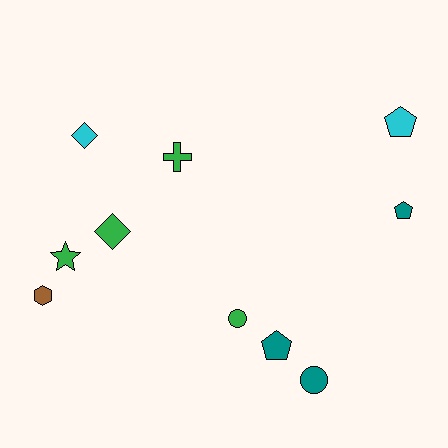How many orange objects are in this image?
There are no orange objects.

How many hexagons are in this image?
There is 1 hexagon.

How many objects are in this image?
There are 10 objects.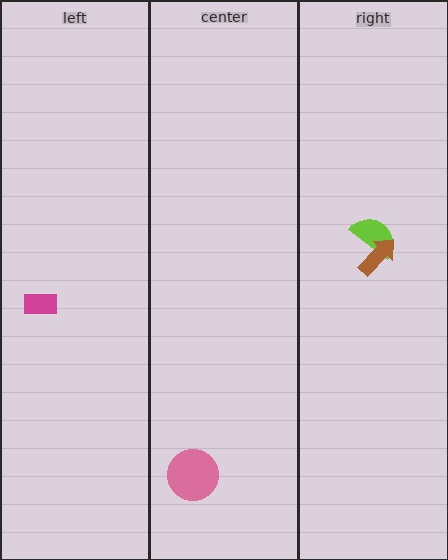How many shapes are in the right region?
2.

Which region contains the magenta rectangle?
The left region.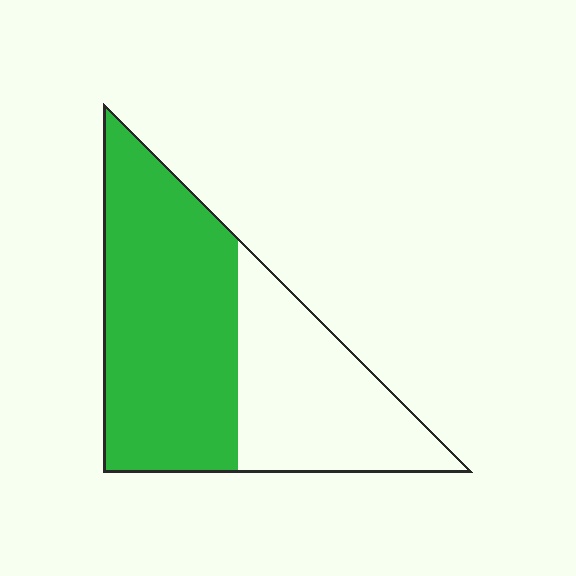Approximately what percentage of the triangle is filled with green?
Approximately 60%.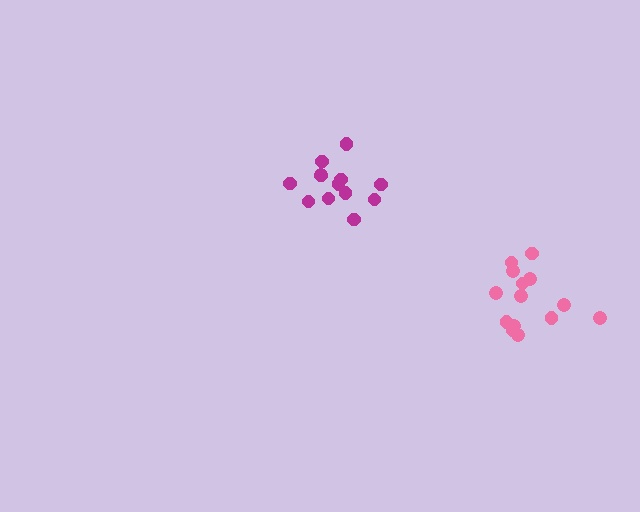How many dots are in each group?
Group 1: 13 dots, Group 2: 14 dots (27 total).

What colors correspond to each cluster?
The clusters are colored: magenta, pink.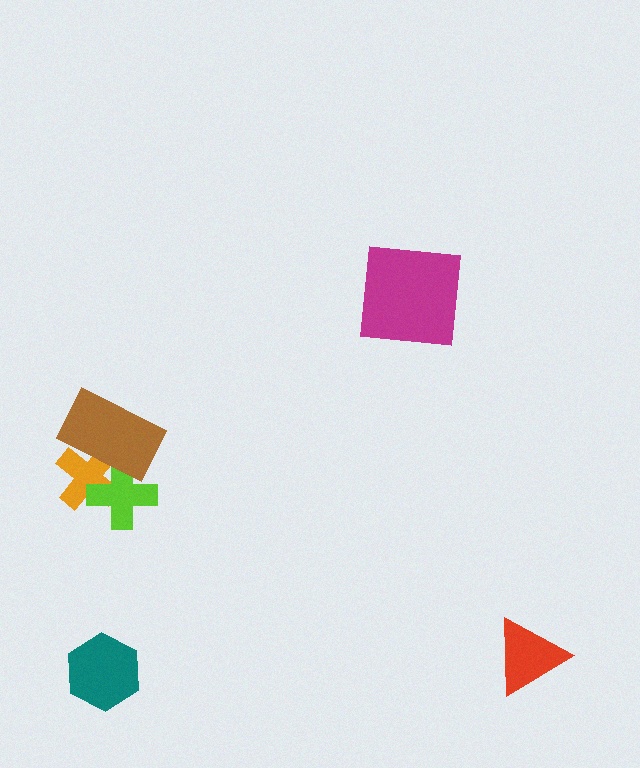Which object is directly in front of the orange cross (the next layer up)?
The lime cross is directly in front of the orange cross.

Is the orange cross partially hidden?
Yes, it is partially covered by another shape.